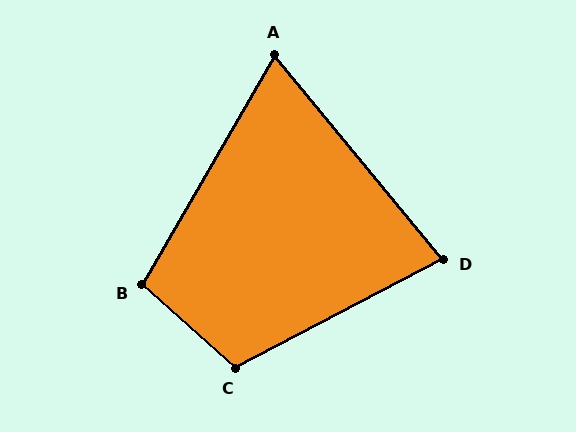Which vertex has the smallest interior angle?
A, at approximately 70 degrees.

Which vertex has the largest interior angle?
C, at approximately 110 degrees.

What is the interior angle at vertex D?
Approximately 78 degrees (acute).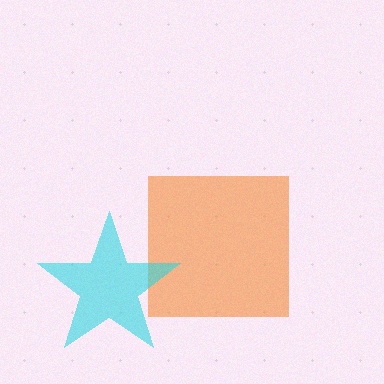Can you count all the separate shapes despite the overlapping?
Yes, there are 2 separate shapes.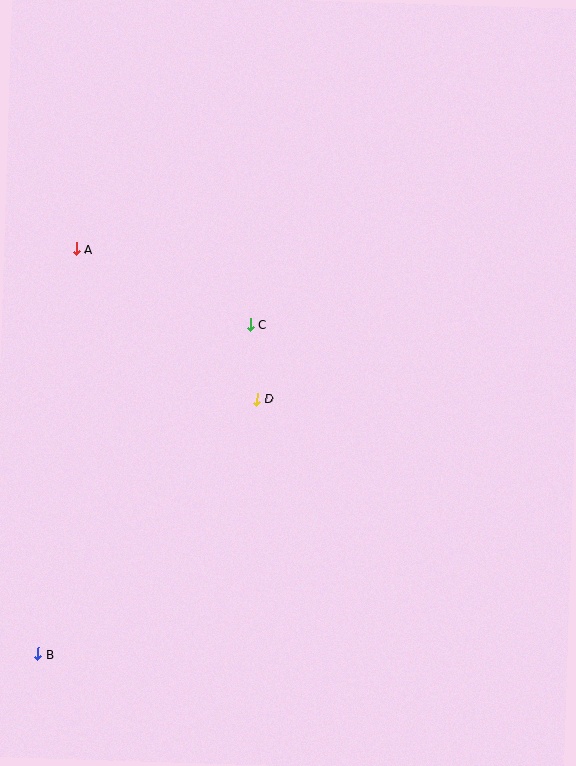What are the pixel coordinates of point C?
Point C is at (250, 324).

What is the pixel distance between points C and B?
The distance between C and B is 392 pixels.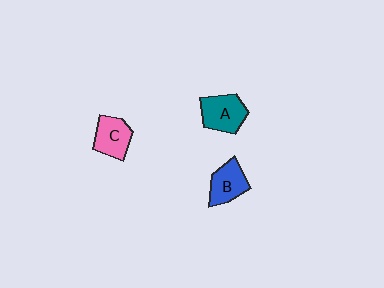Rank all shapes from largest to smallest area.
From largest to smallest: A (teal), B (blue), C (pink).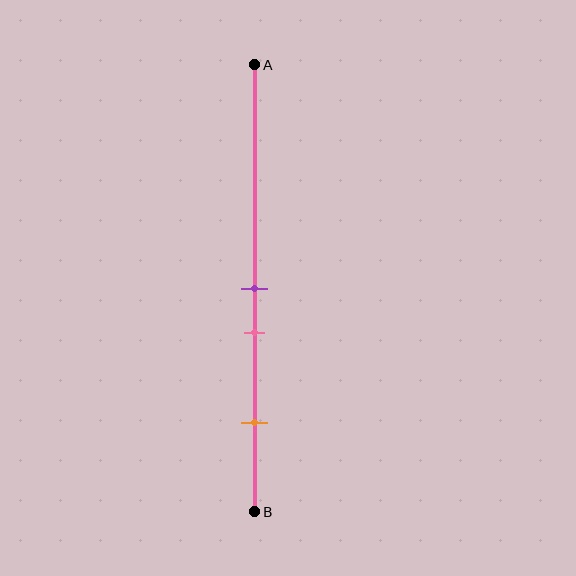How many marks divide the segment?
There are 3 marks dividing the segment.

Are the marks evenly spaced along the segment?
No, the marks are not evenly spaced.